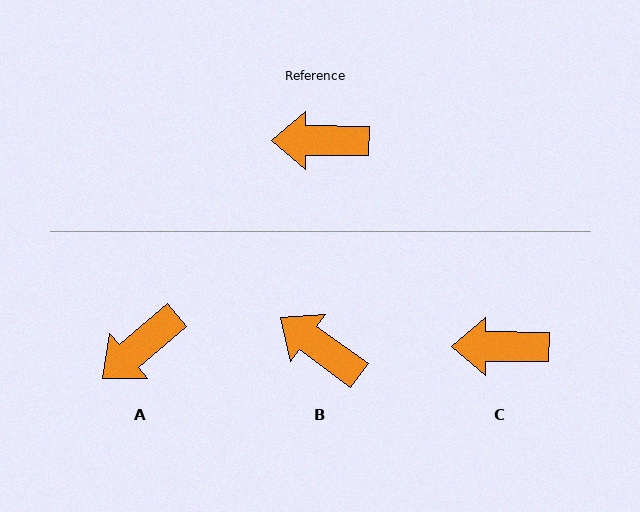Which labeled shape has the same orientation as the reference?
C.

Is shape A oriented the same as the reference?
No, it is off by about 41 degrees.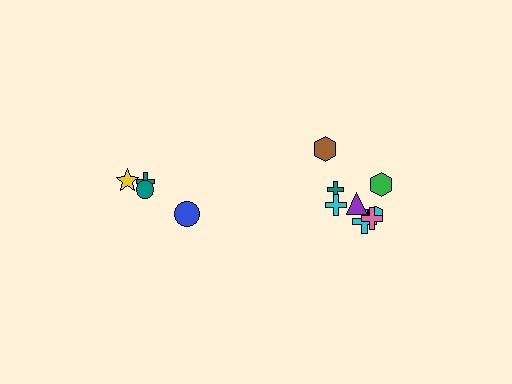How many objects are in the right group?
There are 8 objects.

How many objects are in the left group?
There are 4 objects.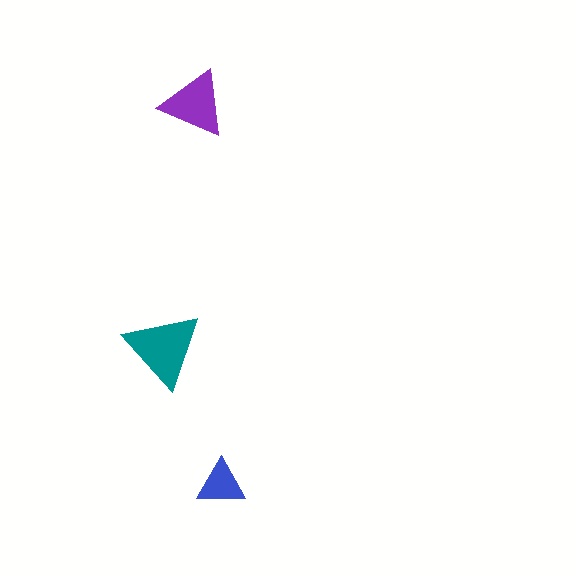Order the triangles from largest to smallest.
the teal one, the purple one, the blue one.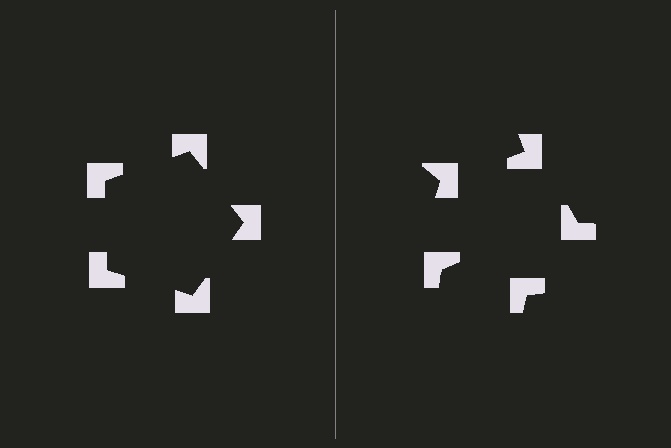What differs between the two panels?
The notched squares are positioned identically on both sides; only the wedge orientations differ. On the left they align to a pentagon; on the right they are misaligned.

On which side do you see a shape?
An illusory pentagon appears on the left side. On the right side the wedge cuts are rotated, so no coherent shape forms.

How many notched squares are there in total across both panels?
10 — 5 on each side.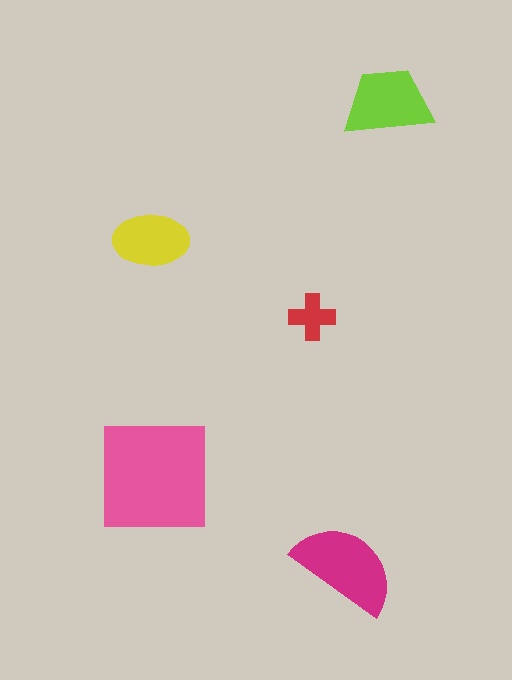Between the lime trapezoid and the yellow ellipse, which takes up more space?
The lime trapezoid.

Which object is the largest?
The pink square.